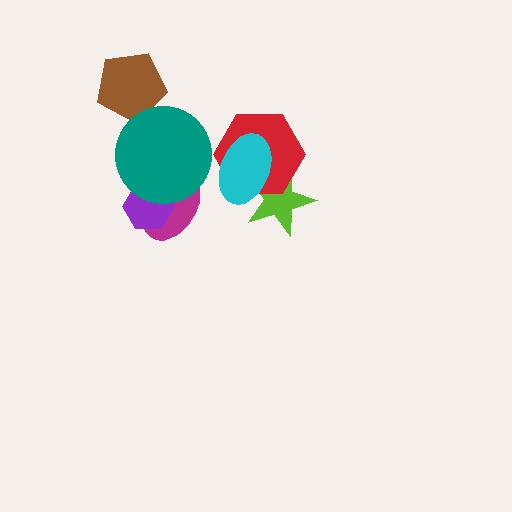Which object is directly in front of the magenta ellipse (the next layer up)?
The purple hexagon is directly in front of the magenta ellipse.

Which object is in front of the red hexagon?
The cyan ellipse is in front of the red hexagon.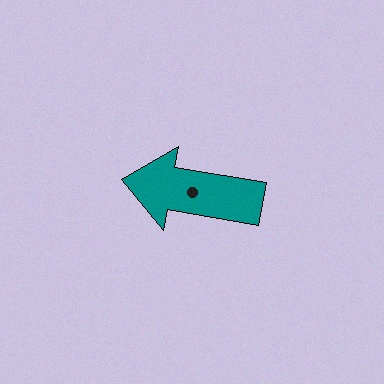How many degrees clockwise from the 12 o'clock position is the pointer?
Approximately 280 degrees.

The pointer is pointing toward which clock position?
Roughly 9 o'clock.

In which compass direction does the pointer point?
West.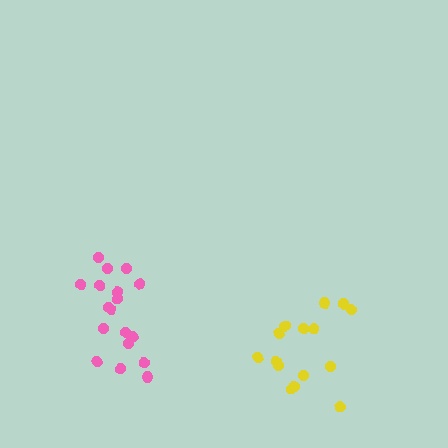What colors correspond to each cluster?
The clusters are colored: pink, yellow.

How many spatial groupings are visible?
There are 2 spatial groupings.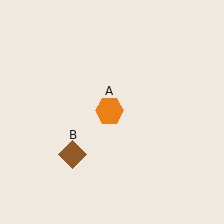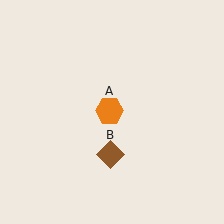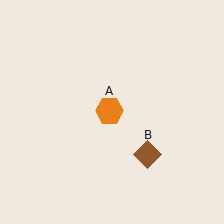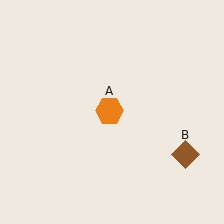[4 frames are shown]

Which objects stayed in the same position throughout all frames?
Orange hexagon (object A) remained stationary.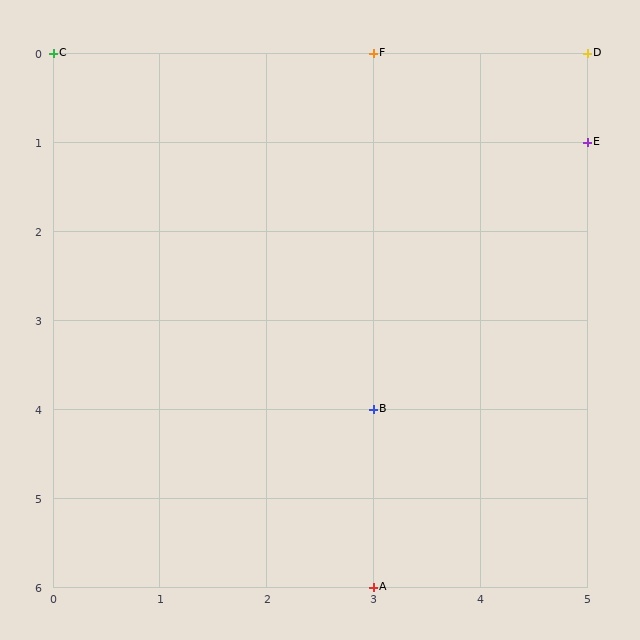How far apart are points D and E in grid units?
Points D and E are 1 row apart.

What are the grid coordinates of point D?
Point D is at grid coordinates (5, 0).